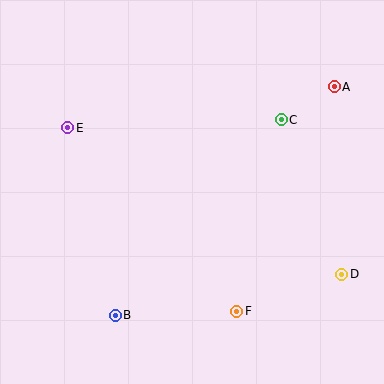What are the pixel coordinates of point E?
Point E is at (68, 128).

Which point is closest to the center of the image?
Point C at (281, 120) is closest to the center.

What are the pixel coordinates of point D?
Point D is at (342, 274).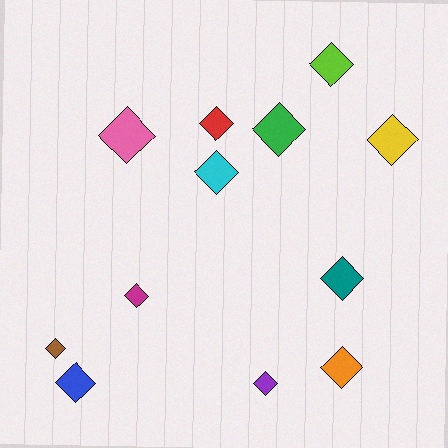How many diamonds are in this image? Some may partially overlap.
There are 12 diamonds.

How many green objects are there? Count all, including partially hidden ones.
There is 1 green object.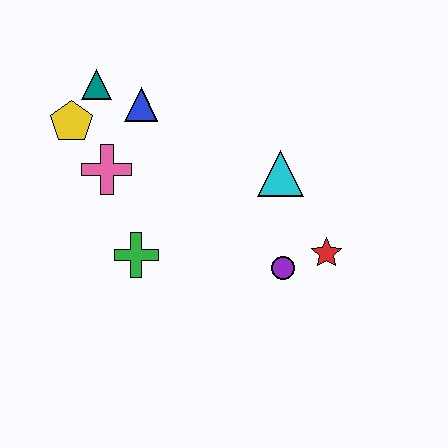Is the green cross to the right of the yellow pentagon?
Yes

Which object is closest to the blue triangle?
The teal triangle is closest to the blue triangle.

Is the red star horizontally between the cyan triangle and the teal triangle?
No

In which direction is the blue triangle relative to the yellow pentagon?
The blue triangle is to the right of the yellow pentagon.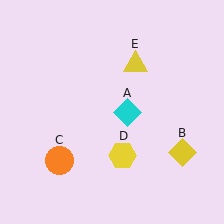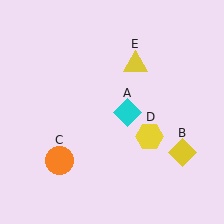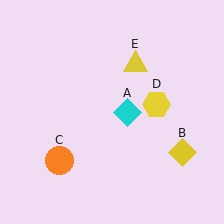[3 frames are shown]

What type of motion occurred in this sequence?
The yellow hexagon (object D) rotated counterclockwise around the center of the scene.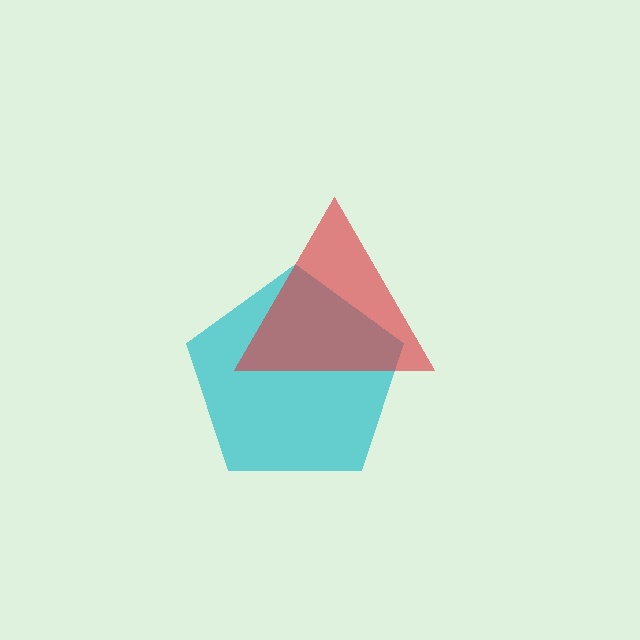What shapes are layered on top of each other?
The layered shapes are: a cyan pentagon, a red triangle.